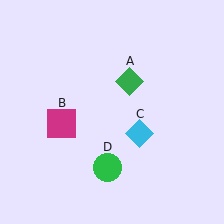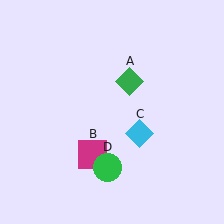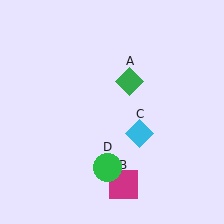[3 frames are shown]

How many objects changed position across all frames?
1 object changed position: magenta square (object B).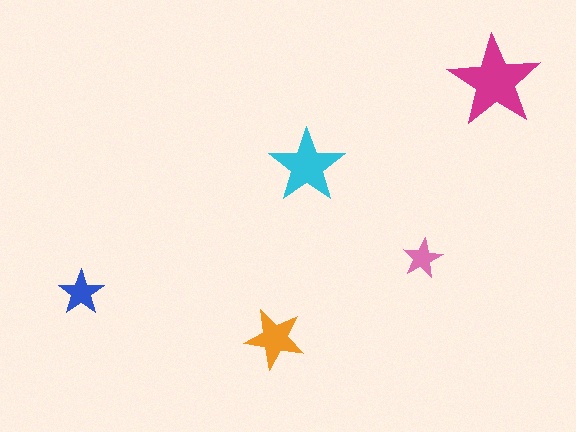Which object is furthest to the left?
The blue star is leftmost.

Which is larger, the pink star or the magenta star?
The magenta one.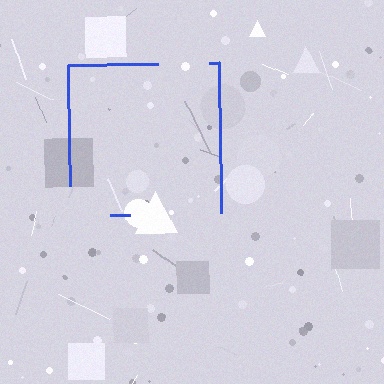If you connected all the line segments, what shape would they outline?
They would outline a square.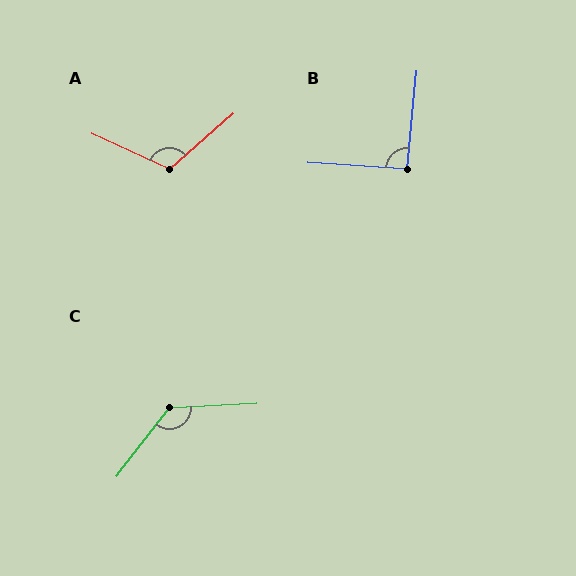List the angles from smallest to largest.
B (92°), A (114°), C (130°).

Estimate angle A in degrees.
Approximately 114 degrees.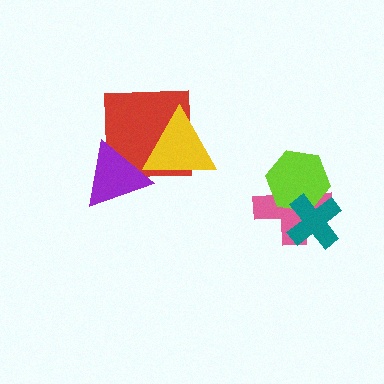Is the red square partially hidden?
Yes, it is partially covered by another shape.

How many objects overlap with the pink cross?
2 objects overlap with the pink cross.